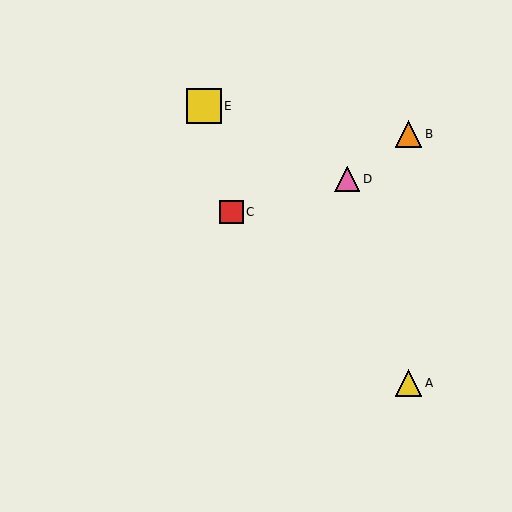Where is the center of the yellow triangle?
The center of the yellow triangle is at (408, 383).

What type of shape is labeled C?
Shape C is a red square.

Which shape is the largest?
The yellow square (labeled E) is the largest.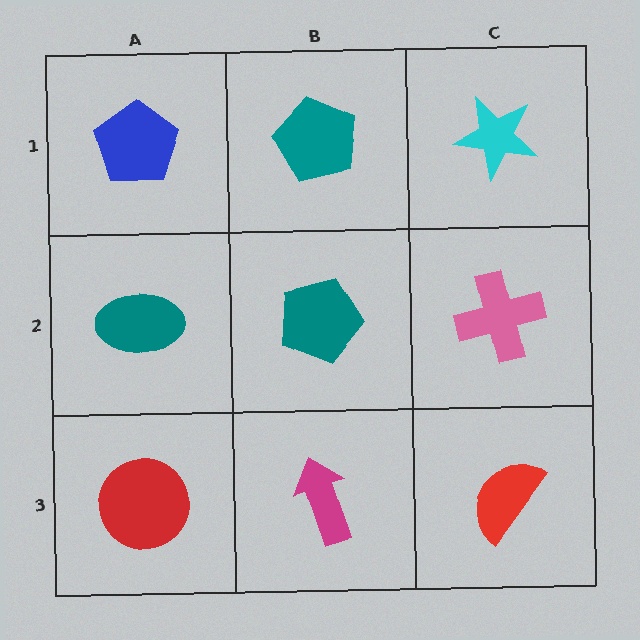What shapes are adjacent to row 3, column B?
A teal pentagon (row 2, column B), a red circle (row 3, column A), a red semicircle (row 3, column C).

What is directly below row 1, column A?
A teal ellipse.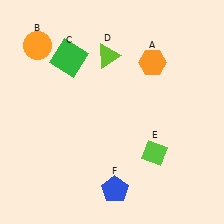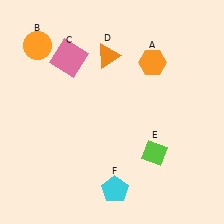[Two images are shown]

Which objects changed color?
C changed from green to pink. D changed from lime to orange. F changed from blue to cyan.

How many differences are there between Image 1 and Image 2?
There are 3 differences between the two images.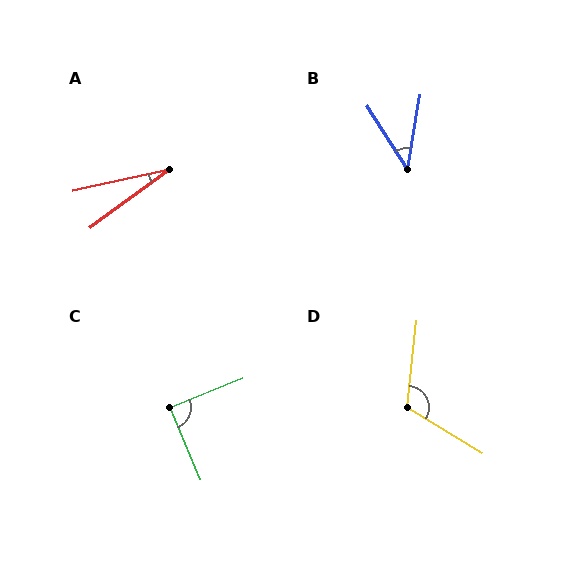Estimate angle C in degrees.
Approximately 90 degrees.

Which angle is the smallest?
A, at approximately 24 degrees.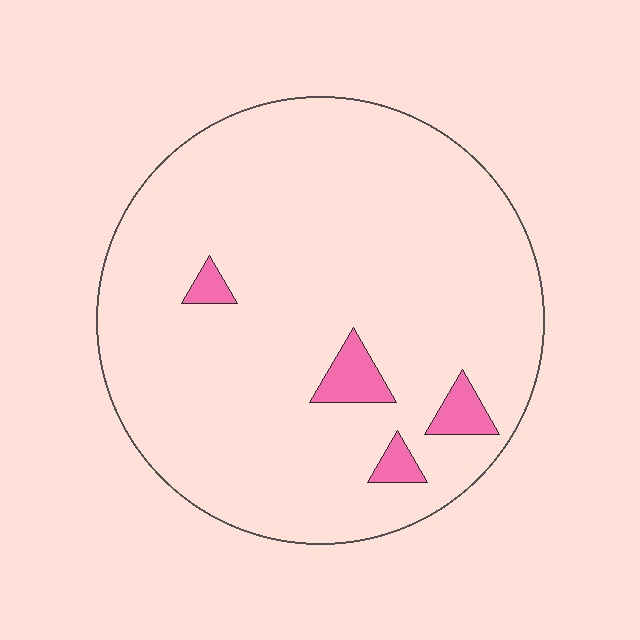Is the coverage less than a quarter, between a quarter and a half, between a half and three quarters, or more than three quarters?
Less than a quarter.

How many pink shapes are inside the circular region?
4.